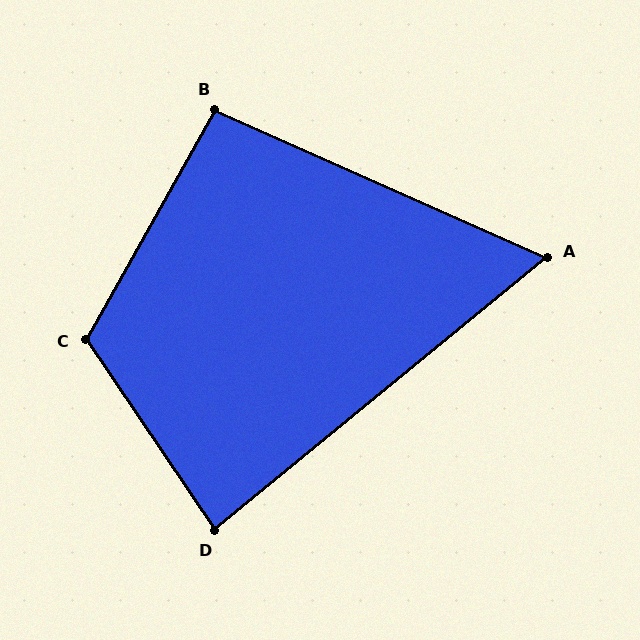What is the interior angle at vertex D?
Approximately 85 degrees (acute).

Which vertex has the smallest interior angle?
A, at approximately 63 degrees.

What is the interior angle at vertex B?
Approximately 95 degrees (obtuse).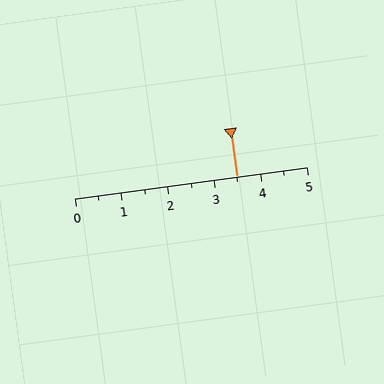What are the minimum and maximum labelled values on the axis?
The axis runs from 0 to 5.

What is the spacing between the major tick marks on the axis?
The major ticks are spaced 1 apart.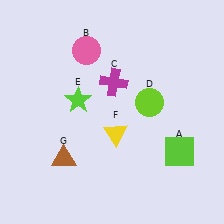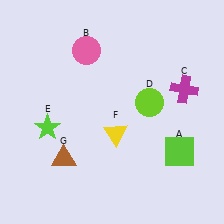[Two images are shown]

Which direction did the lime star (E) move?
The lime star (E) moved left.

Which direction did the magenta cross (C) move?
The magenta cross (C) moved right.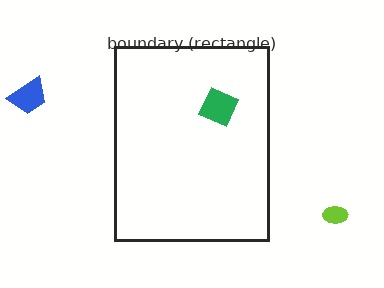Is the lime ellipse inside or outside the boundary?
Outside.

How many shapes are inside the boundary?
1 inside, 2 outside.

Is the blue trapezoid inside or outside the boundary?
Outside.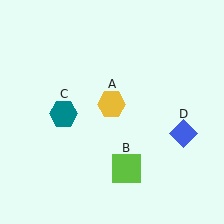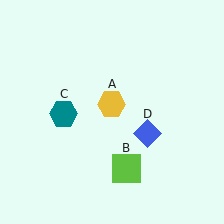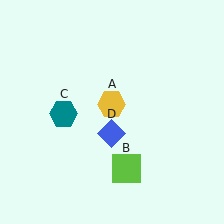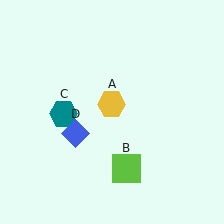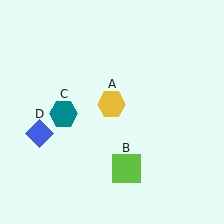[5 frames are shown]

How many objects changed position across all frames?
1 object changed position: blue diamond (object D).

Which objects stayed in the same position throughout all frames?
Yellow hexagon (object A) and lime square (object B) and teal hexagon (object C) remained stationary.